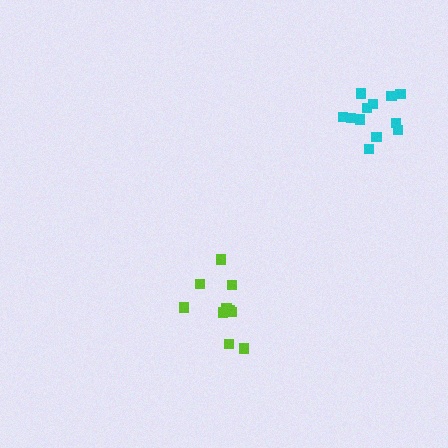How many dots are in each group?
Group 1: 12 dots, Group 2: 12 dots (24 total).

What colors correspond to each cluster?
The clusters are colored: lime, cyan.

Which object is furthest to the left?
The lime cluster is leftmost.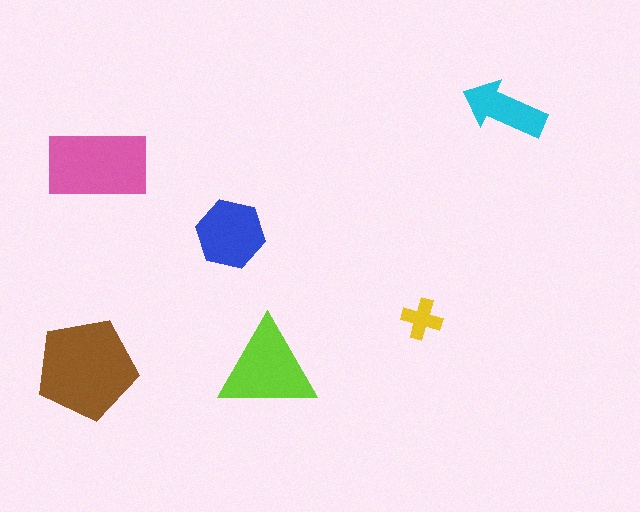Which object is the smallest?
The yellow cross.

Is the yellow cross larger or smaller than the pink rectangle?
Smaller.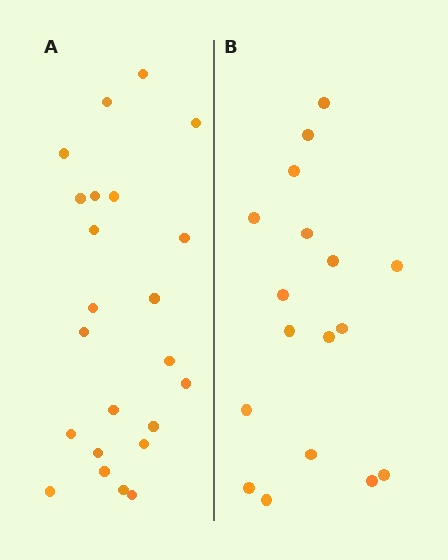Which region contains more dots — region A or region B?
Region A (the left region) has more dots.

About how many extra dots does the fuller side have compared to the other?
Region A has about 6 more dots than region B.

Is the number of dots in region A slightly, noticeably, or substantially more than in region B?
Region A has noticeably more, but not dramatically so. The ratio is roughly 1.4 to 1.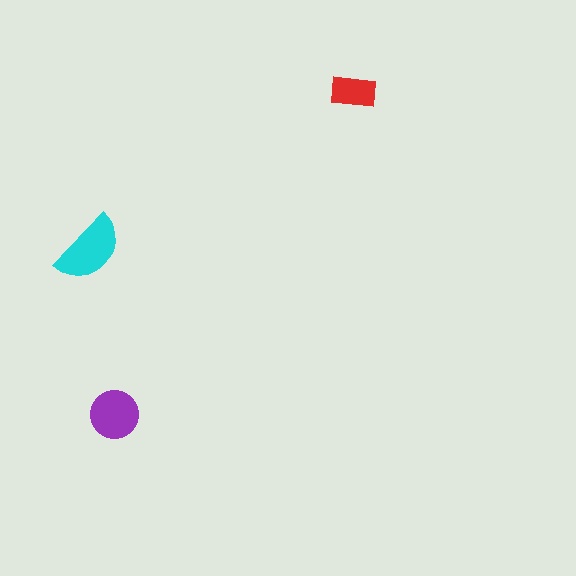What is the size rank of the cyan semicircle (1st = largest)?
1st.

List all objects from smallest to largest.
The red rectangle, the purple circle, the cyan semicircle.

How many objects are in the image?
There are 3 objects in the image.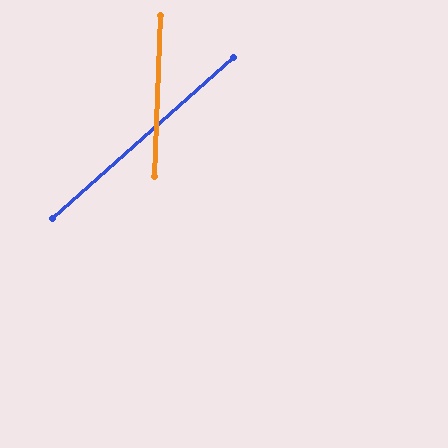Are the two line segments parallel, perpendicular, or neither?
Neither parallel nor perpendicular — they differ by about 46°.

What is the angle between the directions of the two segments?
Approximately 46 degrees.